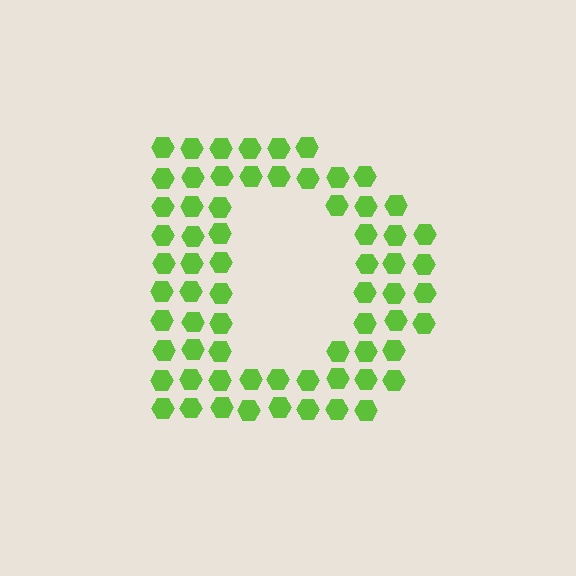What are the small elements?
The small elements are hexagons.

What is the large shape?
The large shape is the letter D.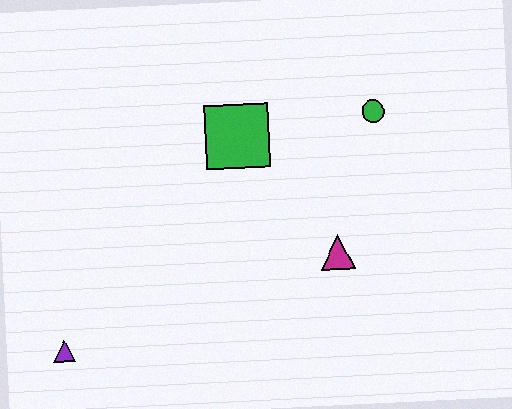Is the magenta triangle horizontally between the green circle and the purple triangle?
Yes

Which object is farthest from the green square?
The purple triangle is farthest from the green square.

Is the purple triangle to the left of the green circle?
Yes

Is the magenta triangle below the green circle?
Yes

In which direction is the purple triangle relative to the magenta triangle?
The purple triangle is to the left of the magenta triangle.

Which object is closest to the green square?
The green circle is closest to the green square.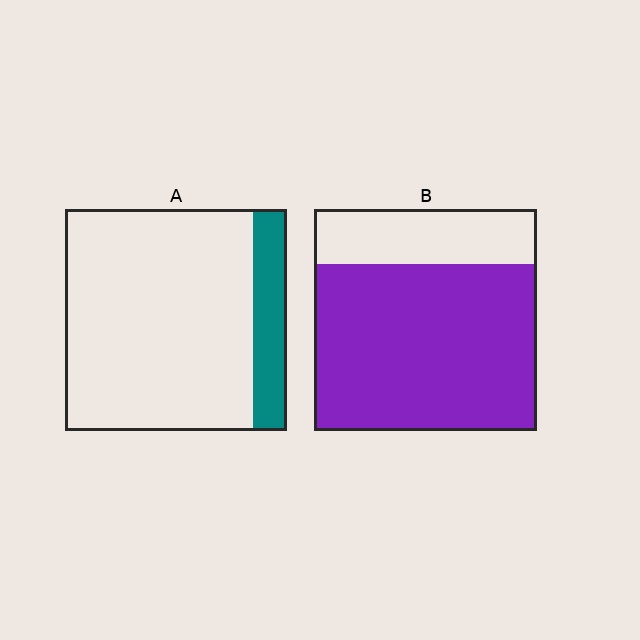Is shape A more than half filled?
No.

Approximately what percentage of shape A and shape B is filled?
A is approximately 15% and B is approximately 75%.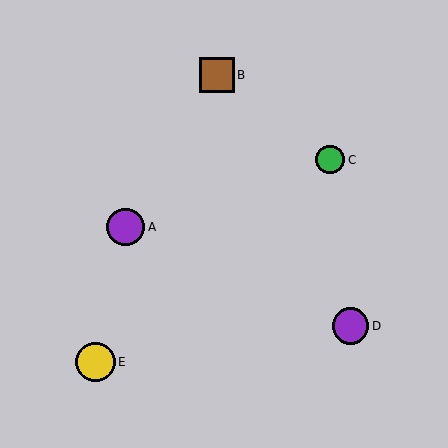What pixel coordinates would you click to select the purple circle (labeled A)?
Click at (126, 227) to select the purple circle A.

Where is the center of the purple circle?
The center of the purple circle is at (126, 227).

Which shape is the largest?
The yellow circle (labeled E) is the largest.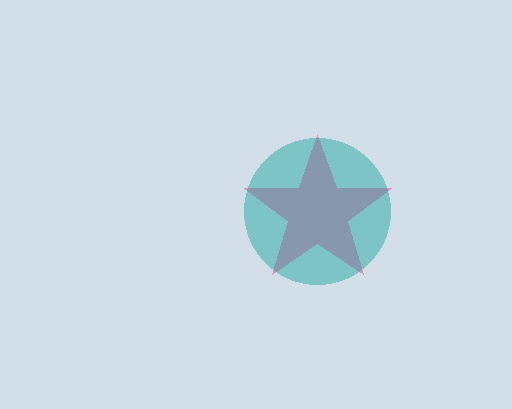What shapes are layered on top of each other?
The layered shapes are: a pink star, a teal circle.